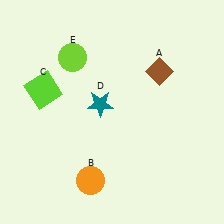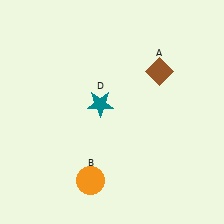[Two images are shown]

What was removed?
The lime circle (E), the lime square (C) were removed in Image 2.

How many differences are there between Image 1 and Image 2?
There are 2 differences between the two images.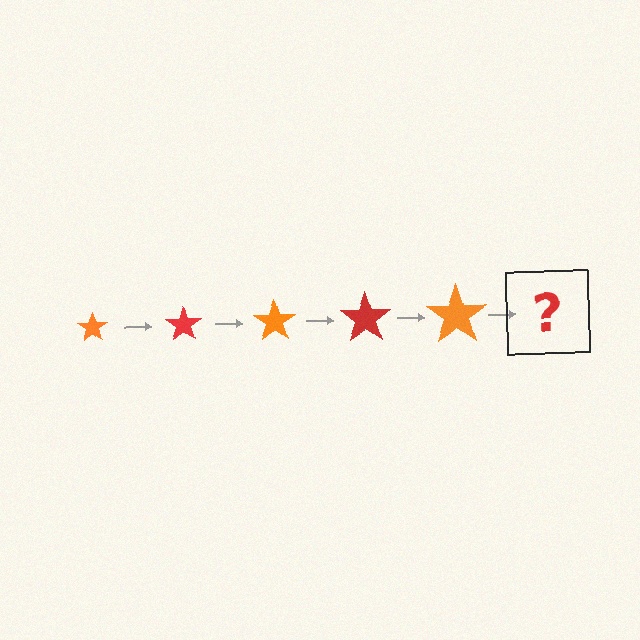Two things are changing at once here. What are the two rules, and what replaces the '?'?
The two rules are that the star grows larger each step and the color cycles through orange and red. The '?' should be a red star, larger than the previous one.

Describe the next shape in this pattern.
It should be a red star, larger than the previous one.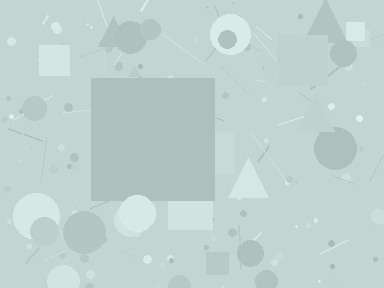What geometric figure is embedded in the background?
A square is embedded in the background.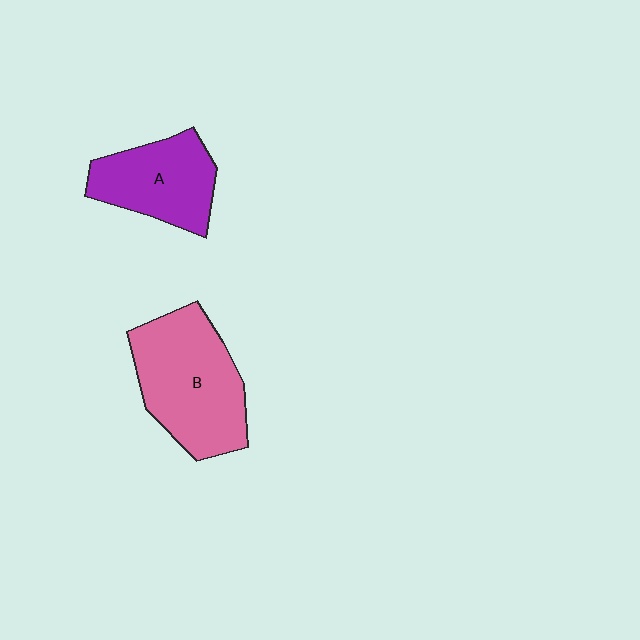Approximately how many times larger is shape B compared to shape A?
Approximately 1.4 times.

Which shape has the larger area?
Shape B (pink).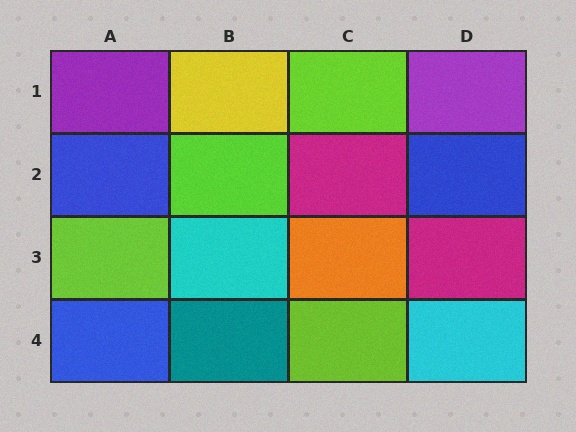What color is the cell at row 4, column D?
Cyan.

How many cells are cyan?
2 cells are cyan.